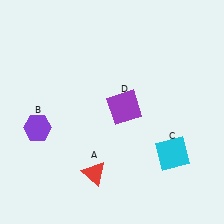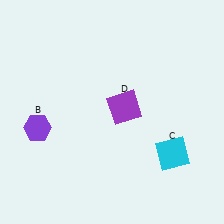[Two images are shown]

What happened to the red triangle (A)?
The red triangle (A) was removed in Image 2. It was in the bottom-left area of Image 1.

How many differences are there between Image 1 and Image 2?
There is 1 difference between the two images.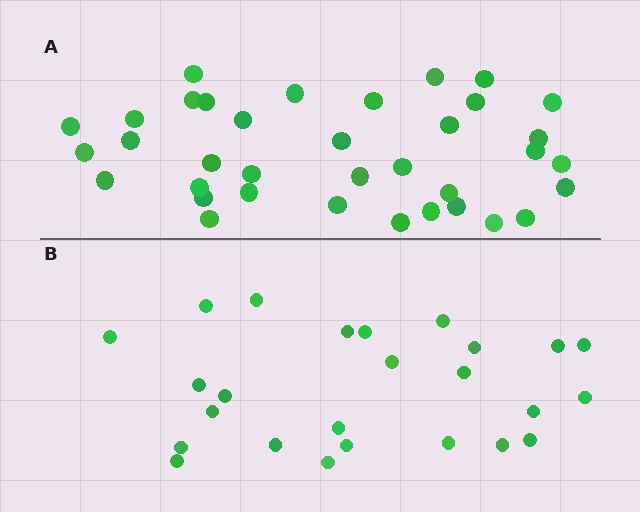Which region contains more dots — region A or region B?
Region A (the top region) has more dots.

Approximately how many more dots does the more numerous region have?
Region A has roughly 12 or so more dots than region B.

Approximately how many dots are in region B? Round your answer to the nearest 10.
About 20 dots. (The exact count is 25, which rounds to 20.)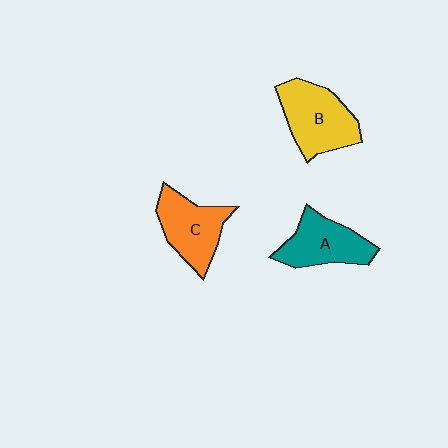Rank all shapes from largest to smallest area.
From largest to smallest: B (yellow), C (orange), A (teal).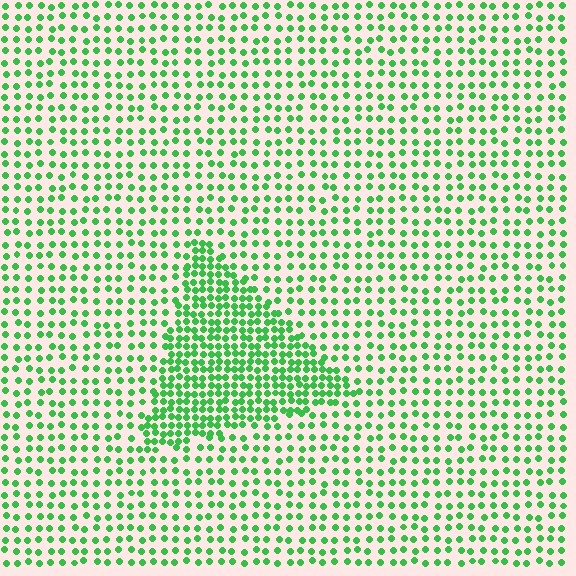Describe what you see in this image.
The image contains small green elements arranged at two different densities. A triangle-shaped region is visible where the elements are more densely packed than the surrounding area.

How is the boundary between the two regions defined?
The boundary is defined by a change in element density (approximately 2.0x ratio). All elements are the same color, size, and shape.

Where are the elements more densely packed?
The elements are more densely packed inside the triangle boundary.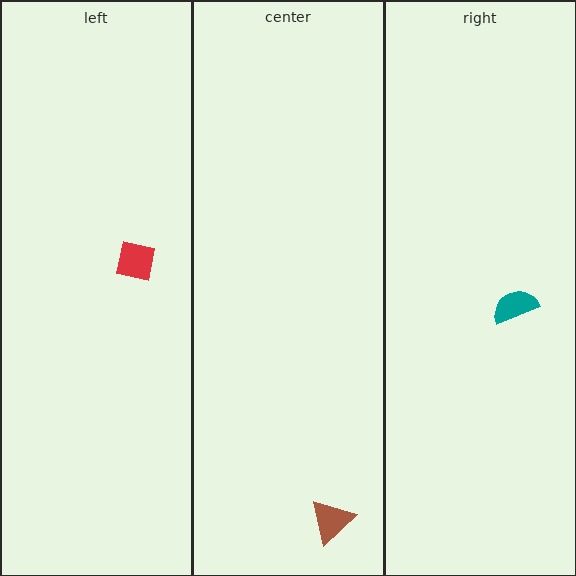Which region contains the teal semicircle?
The right region.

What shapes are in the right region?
The teal semicircle.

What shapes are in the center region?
The brown triangle.